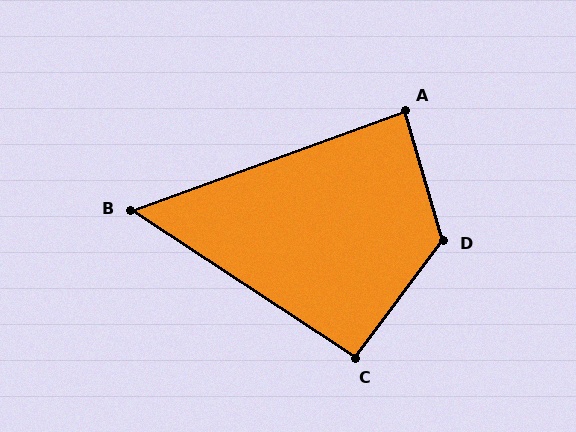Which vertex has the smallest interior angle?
B, at approximately 53 degrees.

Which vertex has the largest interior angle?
D, at approximately 127 degrees.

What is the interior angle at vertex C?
Approximately 93 degrees (approximately right).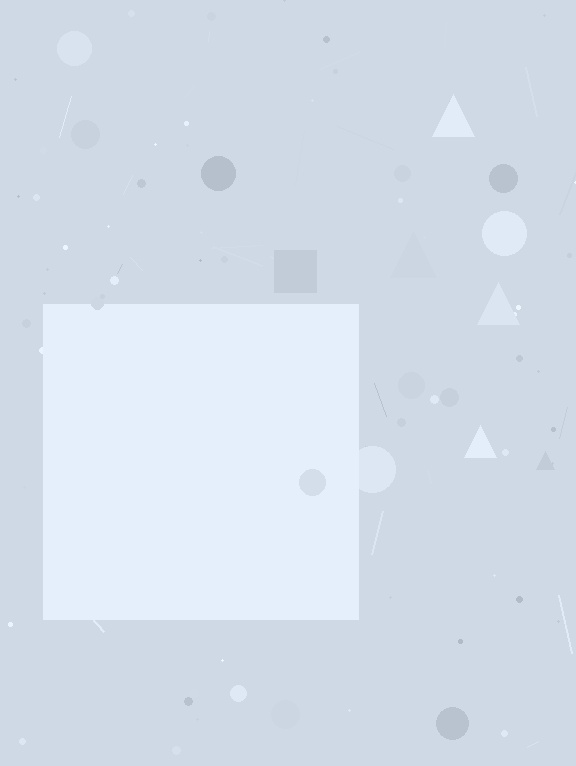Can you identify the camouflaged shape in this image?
The camouflaged shape is a square.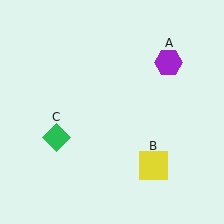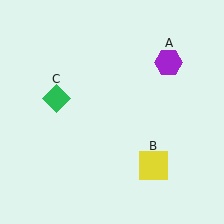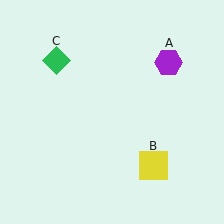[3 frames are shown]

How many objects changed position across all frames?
1 object changed position: green diamond (object C).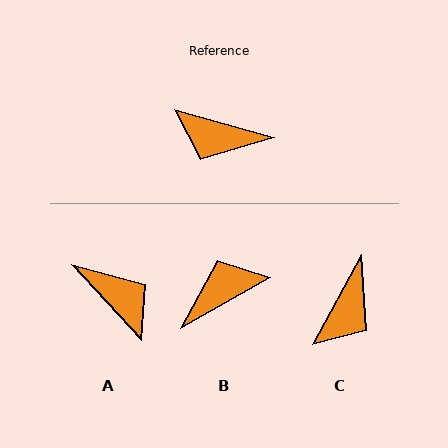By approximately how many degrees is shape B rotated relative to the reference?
Approximately 135 degrees clockwise.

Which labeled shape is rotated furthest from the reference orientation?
A, about 149 degrees away.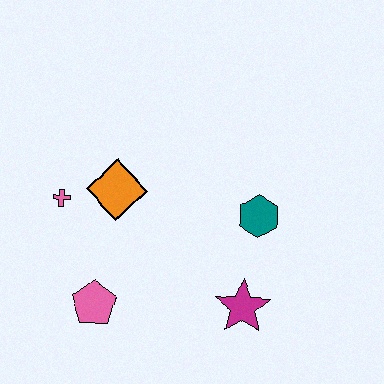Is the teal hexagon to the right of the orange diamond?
Yes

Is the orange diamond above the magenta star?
Yes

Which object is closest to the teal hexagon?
The magenta star is closest to the teal hexagon.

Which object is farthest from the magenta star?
The pink cross is farthest from the magenta star.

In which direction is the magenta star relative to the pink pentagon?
The magenta star is to the right of the pink pentagon.